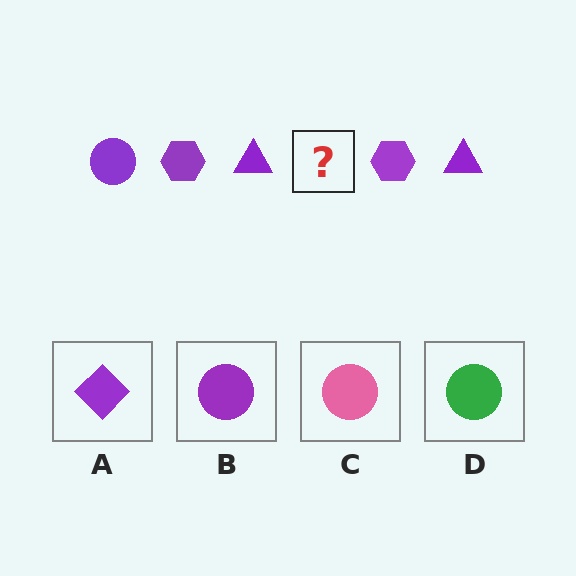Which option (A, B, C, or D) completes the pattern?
B.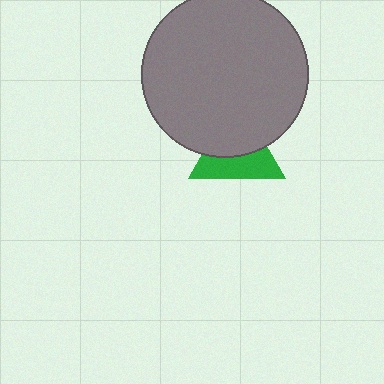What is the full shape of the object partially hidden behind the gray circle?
The partially hidden object is a green triangle.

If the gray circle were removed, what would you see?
You would see the complete green triangle.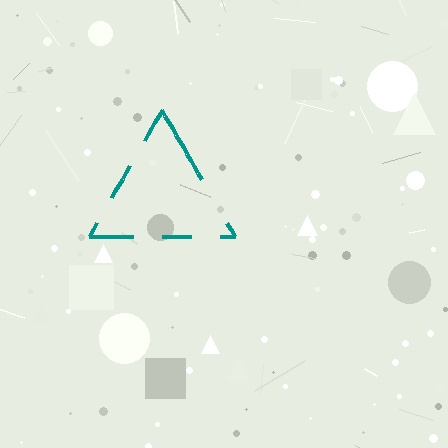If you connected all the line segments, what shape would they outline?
They would outline a triangle.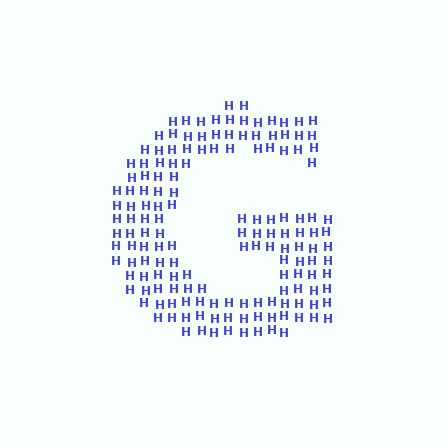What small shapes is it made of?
It is made of small letter H's.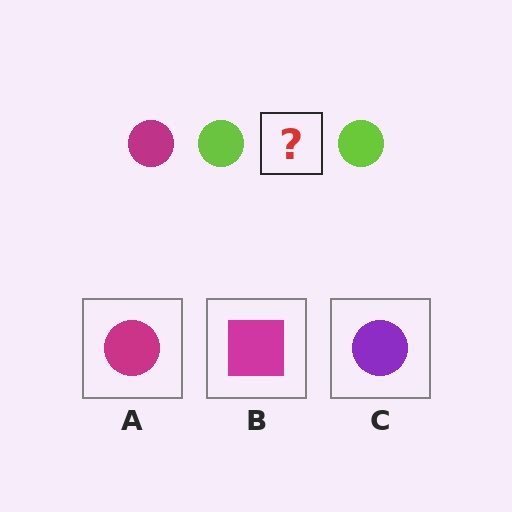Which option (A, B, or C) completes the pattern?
A.